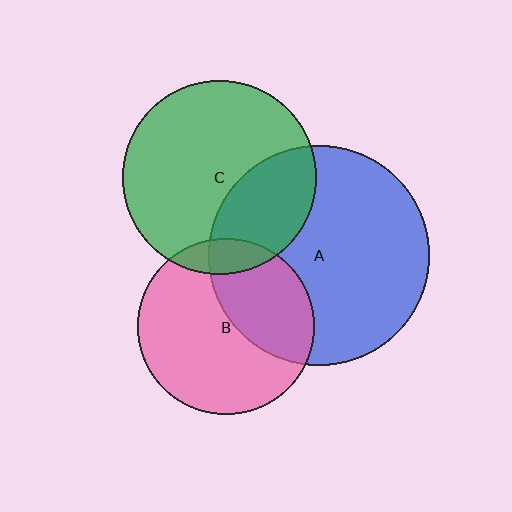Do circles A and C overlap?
Yes.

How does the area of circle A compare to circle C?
Approximately 1.3 times.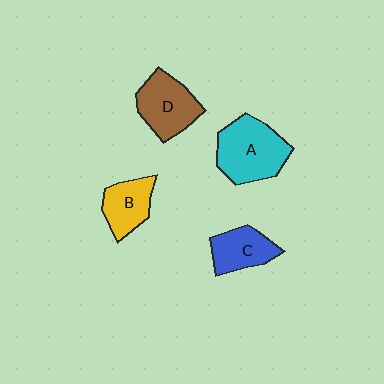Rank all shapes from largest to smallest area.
From largest to smallest: A (cyan), D (brown), C (blue), B (yellow).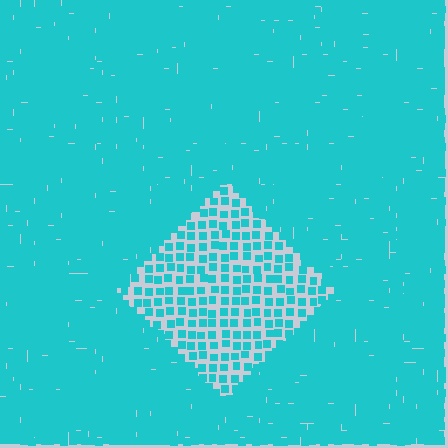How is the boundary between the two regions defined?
The boundary is defined by a change in element density (approximately 2.6x ratio). All elements are the same color, size, and shape.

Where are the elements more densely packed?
The elements are more densely packed outside the diamond boundary.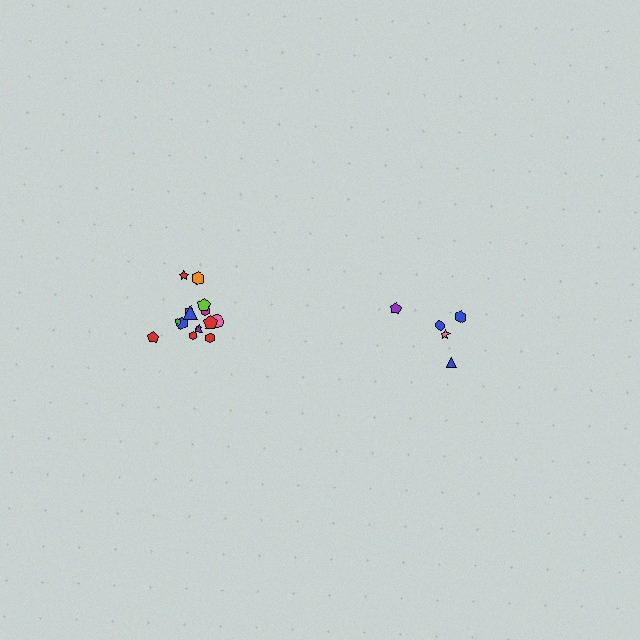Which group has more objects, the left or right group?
The left group.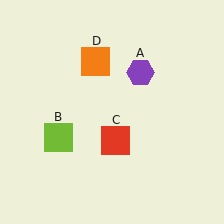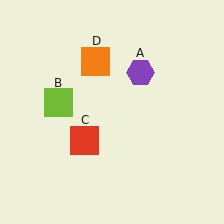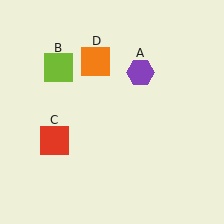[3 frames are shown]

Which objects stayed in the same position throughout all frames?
Purple hexagon (object A) and orange square (object D) remained stationary.